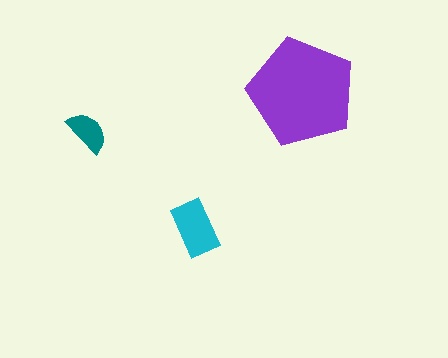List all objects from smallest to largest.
The teal semicircle, the cyan rectangle, the purple pentagon.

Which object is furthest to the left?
The teal semicircle is leftmost.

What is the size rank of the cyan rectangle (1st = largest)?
2nd.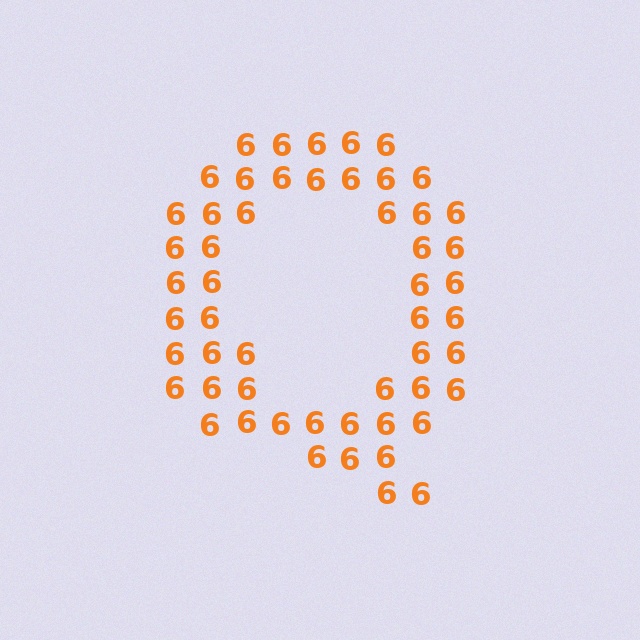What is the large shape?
The large shape is the letter Q.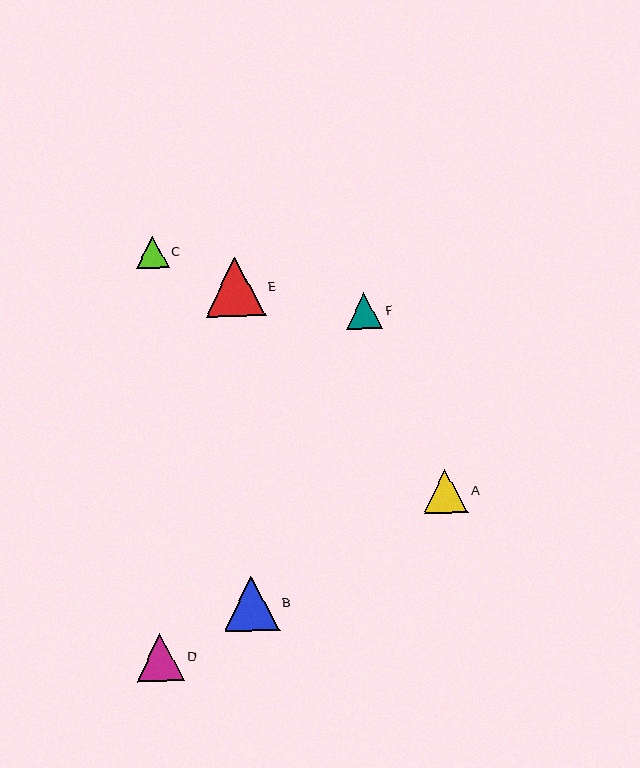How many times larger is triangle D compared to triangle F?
Triangle D is approximately 1.3 times the size of triangle F.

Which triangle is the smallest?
Triangle C is the smallest with a size of approximately 33 pixels.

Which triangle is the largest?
Triangle E is the largest with a size of approximately 59 pixels.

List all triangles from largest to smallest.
From largest to smallest: E, B, D, A, F, C.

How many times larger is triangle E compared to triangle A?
Triangle E is approximately 1.3 times the size of triangle A.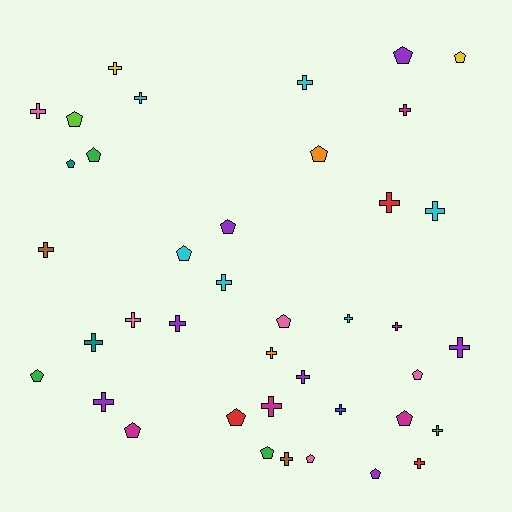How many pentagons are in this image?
There are 17 pentagons.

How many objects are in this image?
There are 40 objects.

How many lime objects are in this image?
There is 1 lime object.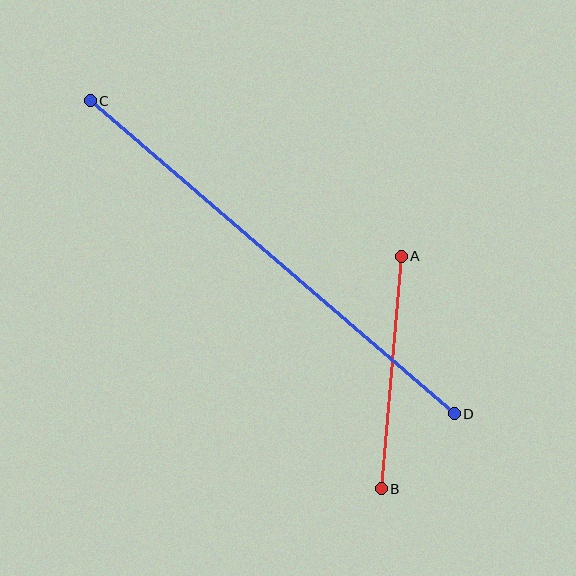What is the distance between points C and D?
The distance is approximately 480 pixels.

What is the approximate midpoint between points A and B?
The midpoint is at approximately (391, 373) pixels.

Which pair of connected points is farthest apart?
Points C and D are farthest apart.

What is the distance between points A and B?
The distance is approximately 233 pixels.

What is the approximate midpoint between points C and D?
The midpoint is at approximately (272, 257) pixels.